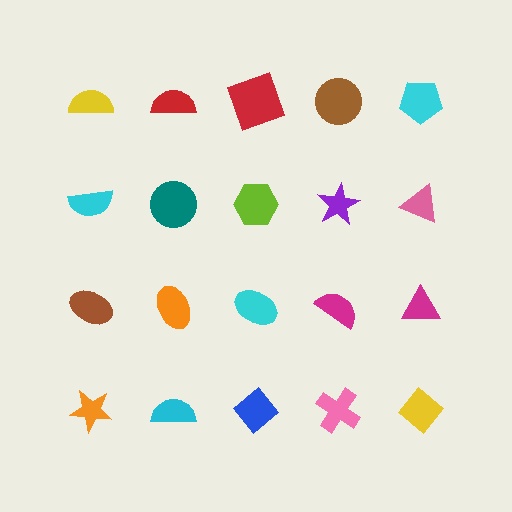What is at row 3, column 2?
An orange ellipse.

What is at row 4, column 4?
A pink cross.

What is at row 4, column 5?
A yellow diamond.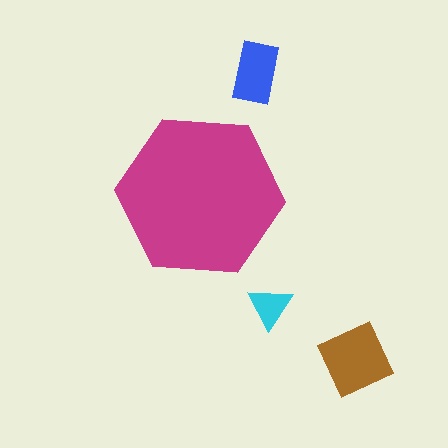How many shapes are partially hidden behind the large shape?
0 shapes are partially hidden.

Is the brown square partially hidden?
No, the brown square is fully visible.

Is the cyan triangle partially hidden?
No, the cyan triangle is fully visible.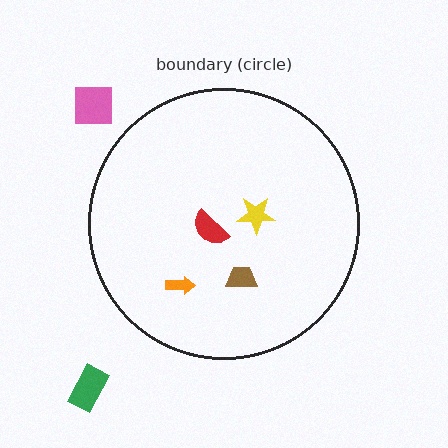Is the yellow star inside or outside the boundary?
Inside.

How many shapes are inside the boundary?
4 inside, 2 outside.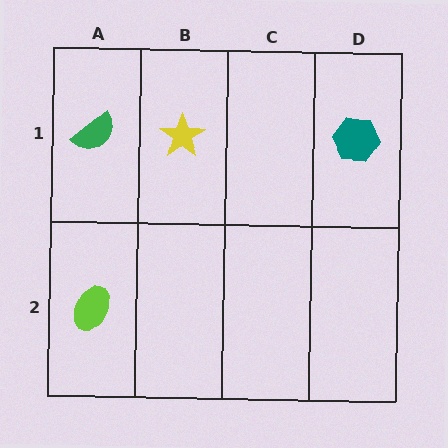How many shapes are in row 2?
1 shape.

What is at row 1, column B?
A yellow star.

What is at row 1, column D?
A teal hexagon.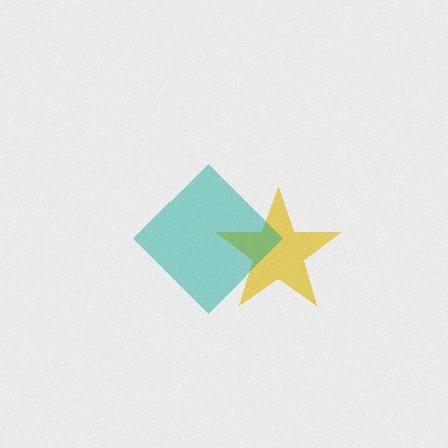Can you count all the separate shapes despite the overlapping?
Yes, there are 2 separate shapes.